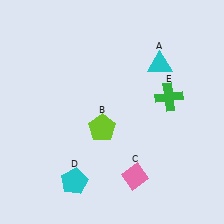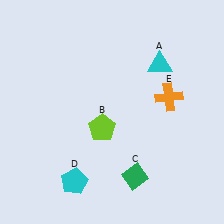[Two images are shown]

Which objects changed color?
C changed from pink to green. E changed from green to orange.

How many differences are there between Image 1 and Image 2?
There are 2 differences between the two images.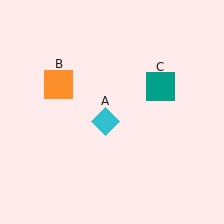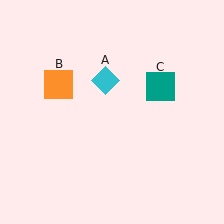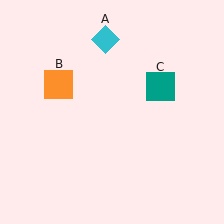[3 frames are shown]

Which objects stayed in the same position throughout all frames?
Orange square (object B) and teal square (object C) remained stationary.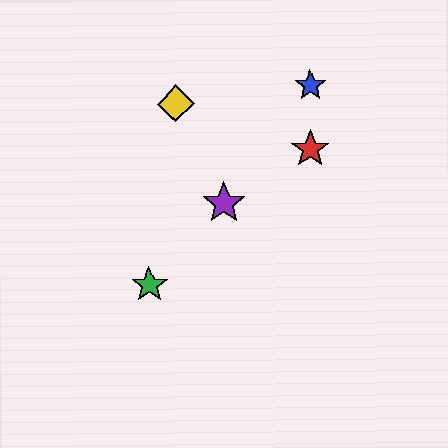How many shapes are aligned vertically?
2 shapes (the red star, the blue star) are aligned vertically.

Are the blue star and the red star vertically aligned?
Yes, both are at x≈310.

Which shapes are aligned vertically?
The red star, the blue star are aligned vertically.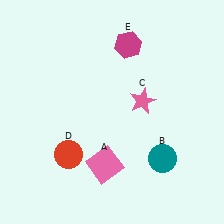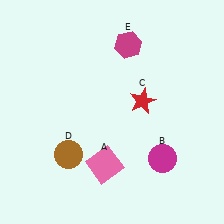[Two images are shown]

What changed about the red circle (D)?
In Image 1, D is red. In Image 2, it changed to brown.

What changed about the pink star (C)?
In Image 1, C is pink. In Image 2, it changed to red.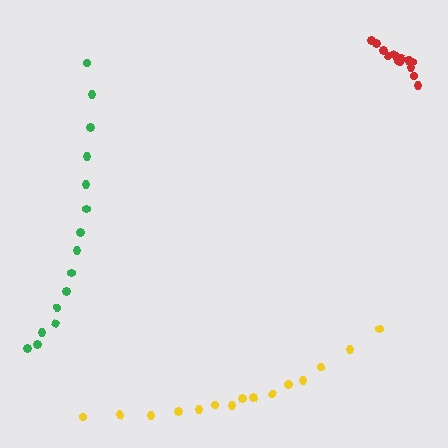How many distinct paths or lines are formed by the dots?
There are 3 distinct paths.